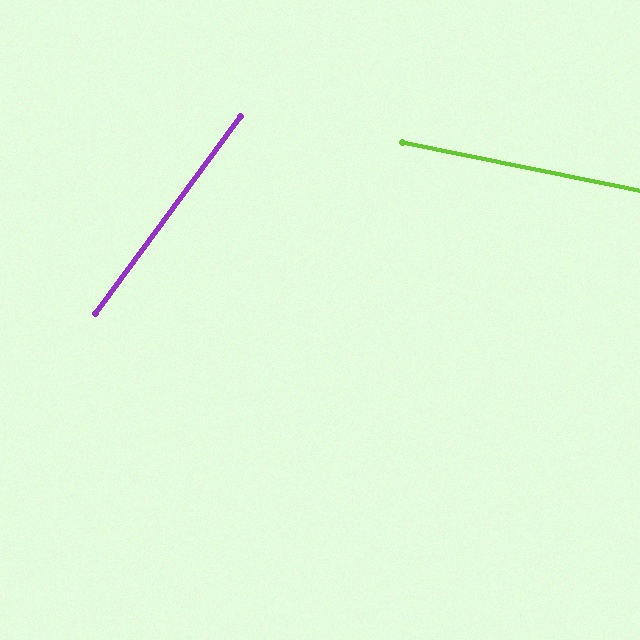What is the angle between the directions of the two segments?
Approximately 65 degrees.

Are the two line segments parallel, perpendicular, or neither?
Neither parallel nor perpendicular — they differ by about 65°.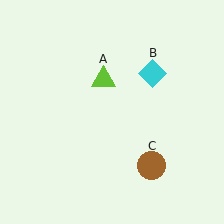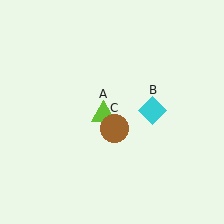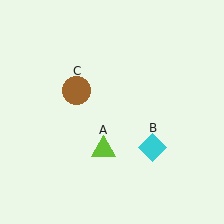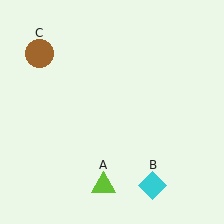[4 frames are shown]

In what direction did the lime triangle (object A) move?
The lime triangle (object A) moved down.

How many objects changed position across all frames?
3 objects changed position: lime triangle (object A), cyan diamond (object B), brown circle (object C).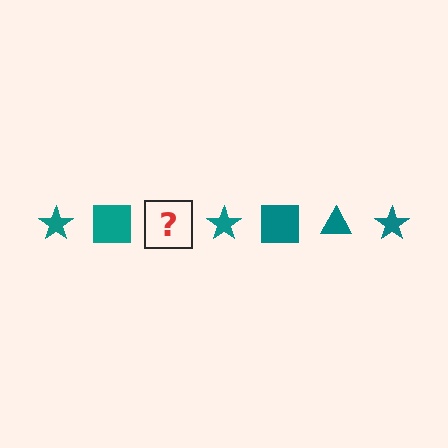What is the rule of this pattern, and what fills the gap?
The rule is that the pattern cycles through star, square, triangle shapes in teal. The gap should be filled with a teal triangle.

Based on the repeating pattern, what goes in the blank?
The blank should be a teal triangle.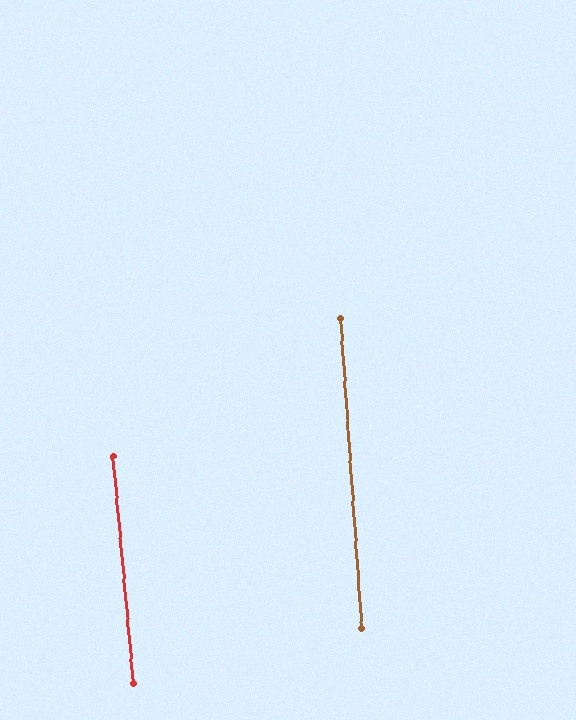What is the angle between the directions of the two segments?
Approximately 1 degree.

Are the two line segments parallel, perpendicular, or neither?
Parallel — their directions differ by only 1.4°.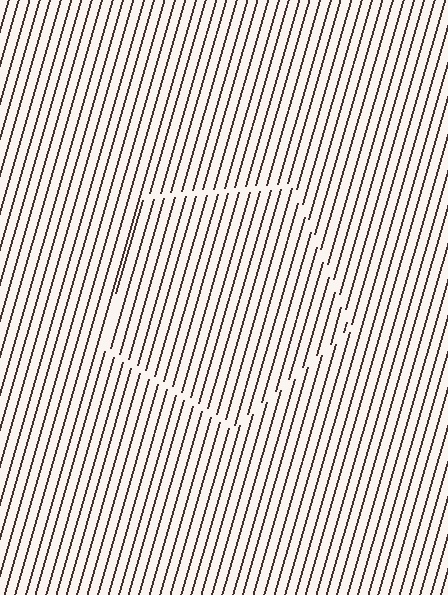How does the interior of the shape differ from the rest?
The interior of the shape contains the same grating, shifted by half a period — the contour is defined by the phase discontinuity where line-ends from the inner and outer gratings abut.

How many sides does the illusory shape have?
5 sides — the line-ends trace a pentagon.